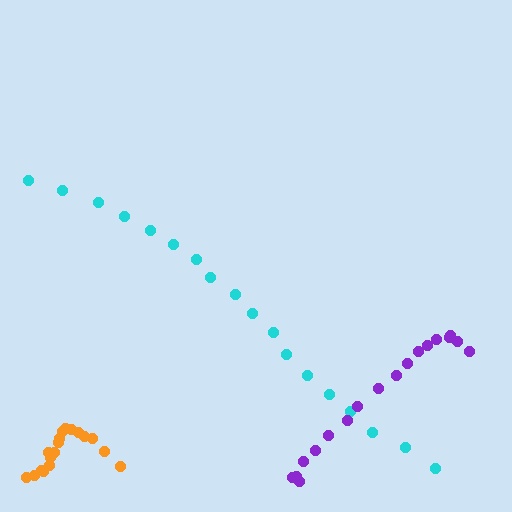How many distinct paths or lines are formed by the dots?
There are 3 distinct paths.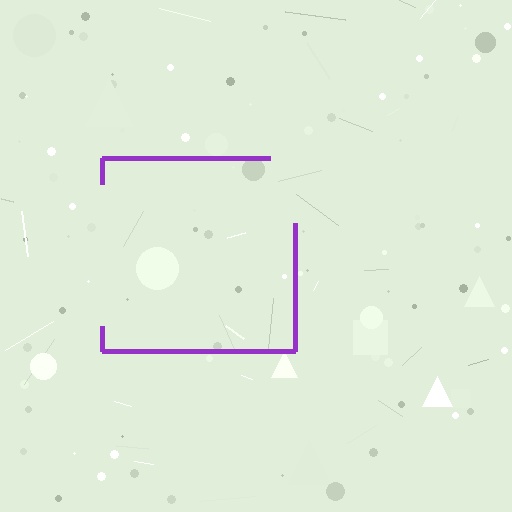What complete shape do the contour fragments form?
The contour fragments form a square.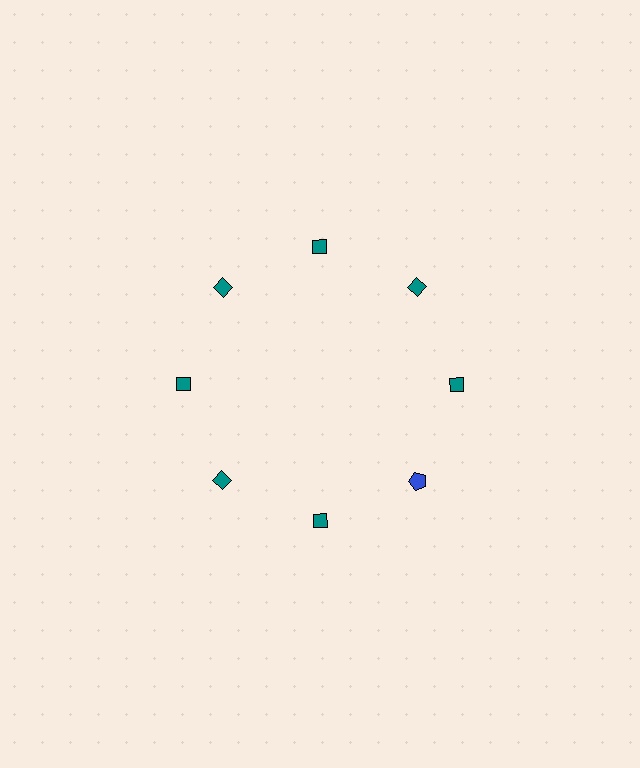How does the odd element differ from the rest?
It differs in both color (blue instead of teal) and shape (pentagon instead of diamond).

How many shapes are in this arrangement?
There are 8 shapes arranged in a ring pattern.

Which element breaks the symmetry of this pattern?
The blue pentagon at roughly the 4 o'clock position breaks the symmetry. All other shapes are teal diamonds.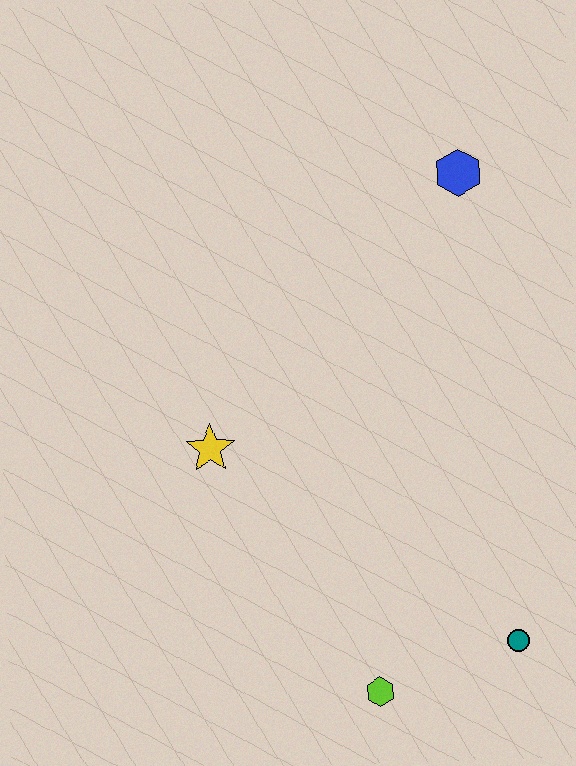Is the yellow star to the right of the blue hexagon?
No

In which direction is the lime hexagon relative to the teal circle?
The lime hexagon is to the left of the teal circle.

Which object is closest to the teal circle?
The lime hexagon is closest to the teal circle.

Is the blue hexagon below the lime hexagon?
No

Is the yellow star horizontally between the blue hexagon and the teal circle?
No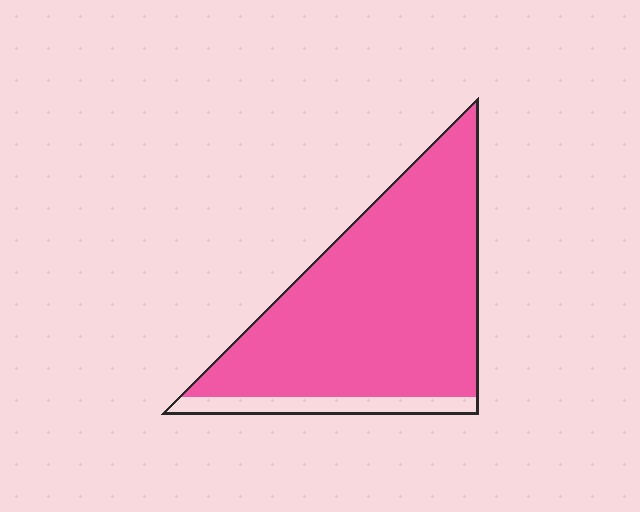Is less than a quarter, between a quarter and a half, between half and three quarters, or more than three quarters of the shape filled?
More than three quarters.